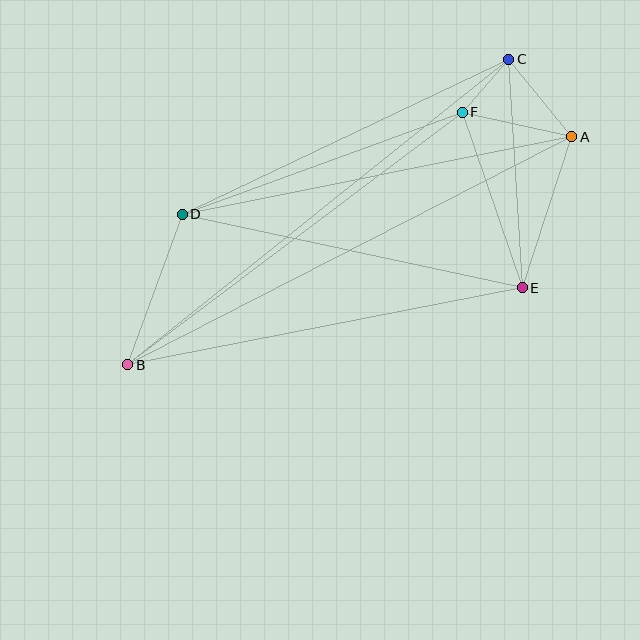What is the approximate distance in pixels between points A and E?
The distance between A and E is approximately 159 pixels.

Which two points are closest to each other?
Points C and F are closest to each other.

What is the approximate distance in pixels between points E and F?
The distance between E and F is approximately 185 pixels.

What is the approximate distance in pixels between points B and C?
The distance between B and C is approximately 489 pixels.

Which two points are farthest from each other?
Points A and B are farthest from each other.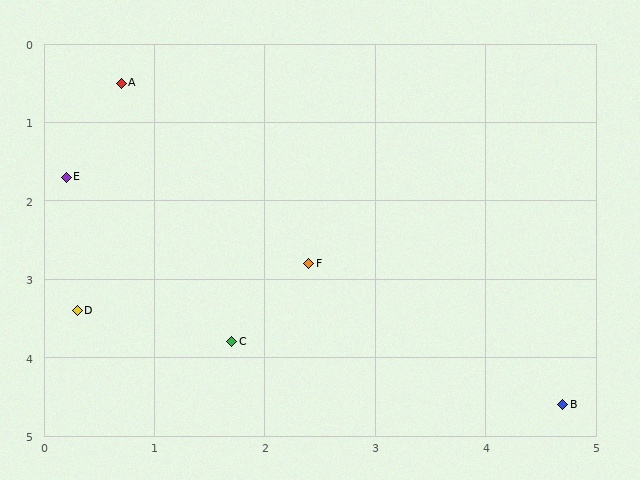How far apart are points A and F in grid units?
Points A and F are about 2.9 grid units apart.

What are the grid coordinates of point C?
Point C is at approximately (1.7, 3.8).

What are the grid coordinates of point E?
Point E is at approximately (0.2, 1.7).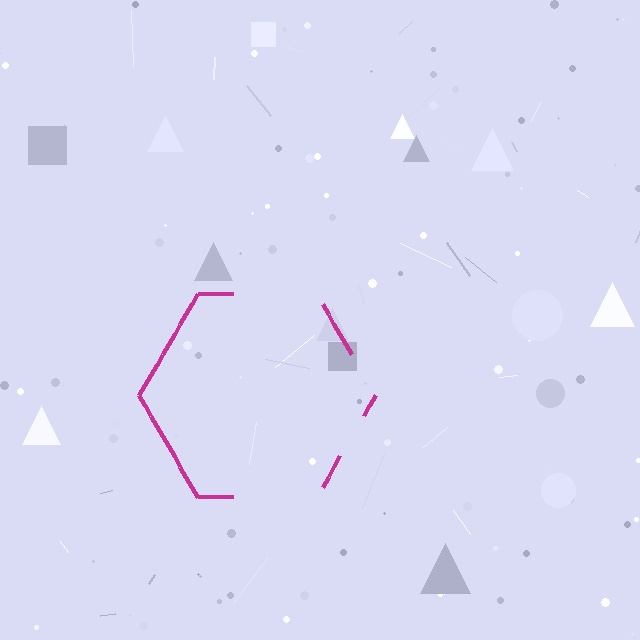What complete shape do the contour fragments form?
The contour fragments form a hexagon.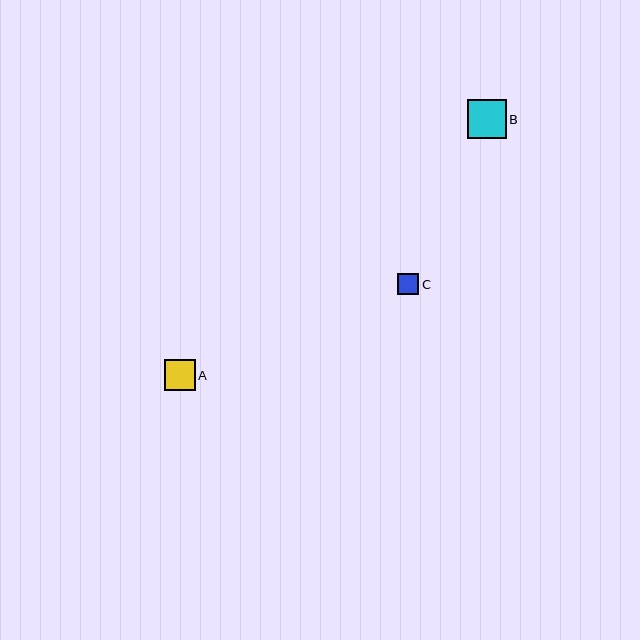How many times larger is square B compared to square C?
Square B is approximately 1.8 times the size of square C.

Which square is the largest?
Square B is the largest with a size of approximately 38 pixels.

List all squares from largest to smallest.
From largest to smallest: B, A, C.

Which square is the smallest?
Square C is the smallest with a size of approximately 22 pixels.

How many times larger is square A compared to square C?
Square A is approximately 1.4 times the size of square C.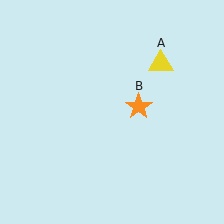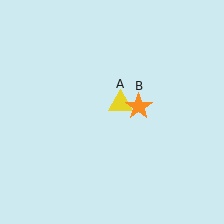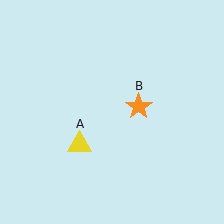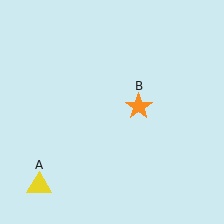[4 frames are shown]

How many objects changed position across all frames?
1 object changed position: yellow triangle (object A).